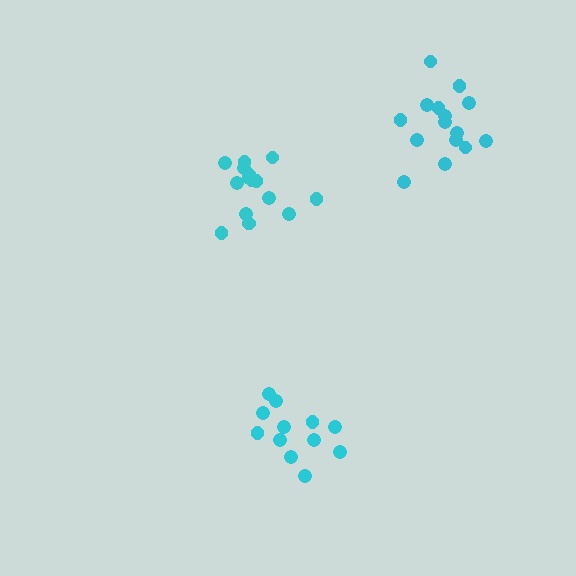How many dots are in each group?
Group 1: 15 dots, Group 2: 12 dots, Group 3: 15 dots (42 total).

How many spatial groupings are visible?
There are 3 spatial groupings.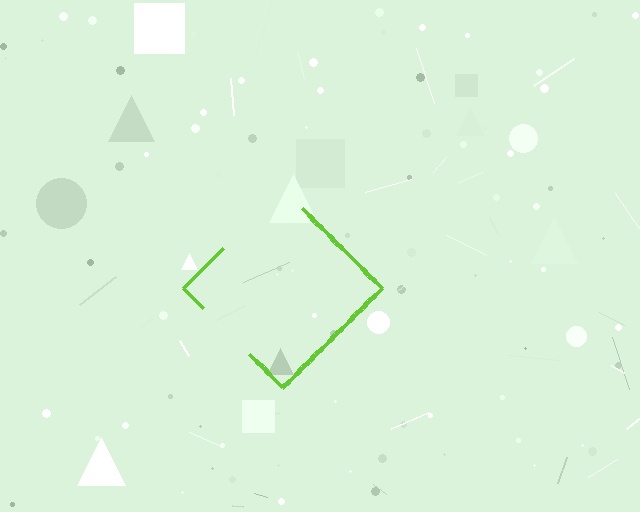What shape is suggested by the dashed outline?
The dashed outline suggests a diamond.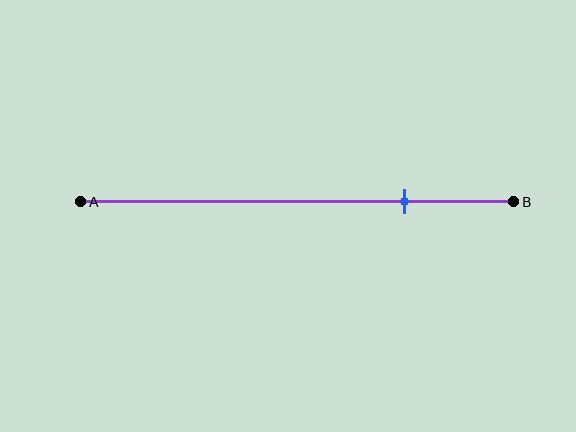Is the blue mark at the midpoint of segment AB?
No, the mark is at about 75% from A, not at the 50% midpoint.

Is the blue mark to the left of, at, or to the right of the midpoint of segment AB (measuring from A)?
The blue mark is to the right of the midpoint of segment AB.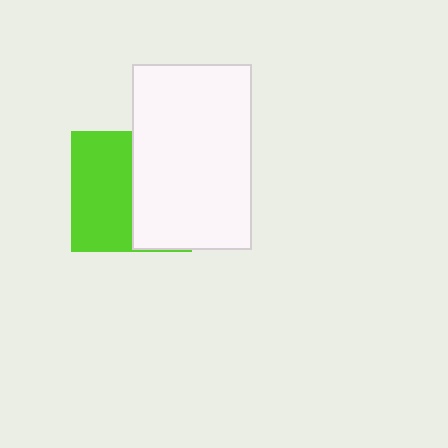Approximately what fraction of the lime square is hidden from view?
Roughly 49% of the lime square is hidden behind the white rectangle.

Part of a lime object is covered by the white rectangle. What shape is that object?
It is a square.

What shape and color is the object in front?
The object in front is a white rectangle.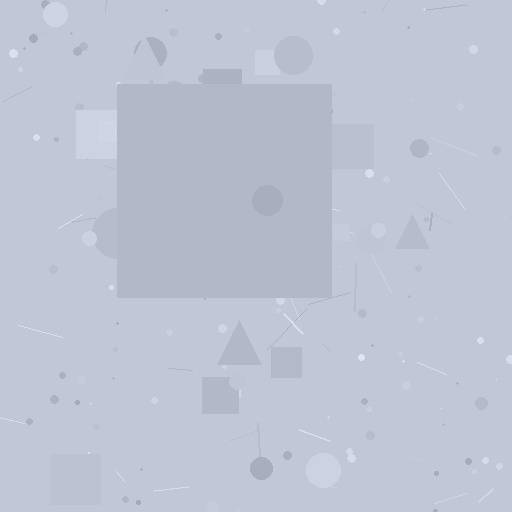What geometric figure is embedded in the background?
A square is embedded in the background.